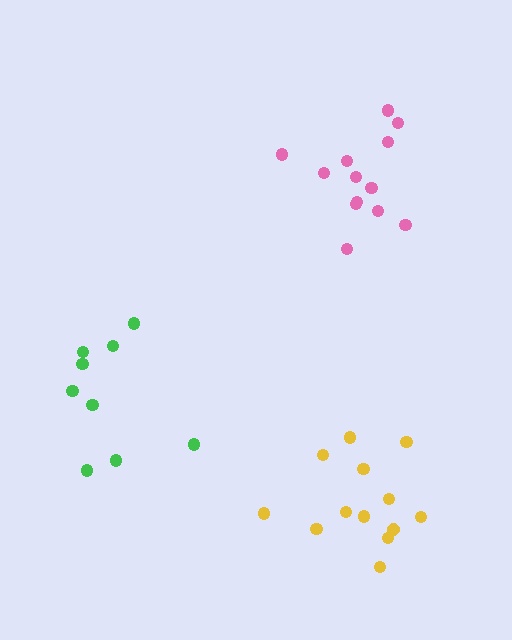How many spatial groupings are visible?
There are 3 spatial groupings.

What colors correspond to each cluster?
The clusters are colored: yellow, green, pink.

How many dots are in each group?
Group 1: 13 dots, Group 2: 9 dots, Group 3: 13 dots (35 total).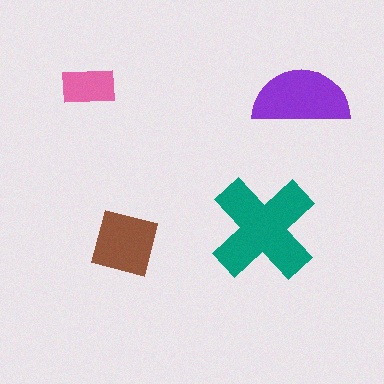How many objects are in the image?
There are 4 objects in the image.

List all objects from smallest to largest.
The pink rectangle, the brown square, the purple semicircle, the teal cross.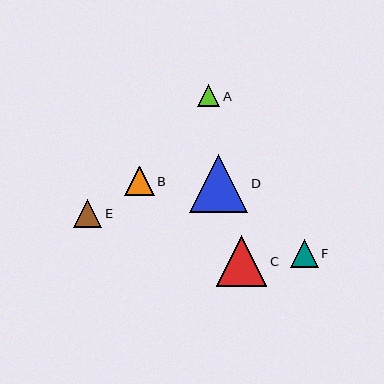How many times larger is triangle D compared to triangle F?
Triangle D is approximately 2.1 times the size of triangle F.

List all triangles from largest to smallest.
From largest to smallest: D, C, B, E, F, A.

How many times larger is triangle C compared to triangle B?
Triangle C is approximately 1.7 times the size of triangle B.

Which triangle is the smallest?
Triangle A is the smallest with a size of approximately 22 pixels.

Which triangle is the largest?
Triangle D is the largest with a size of approximately 58 pixels.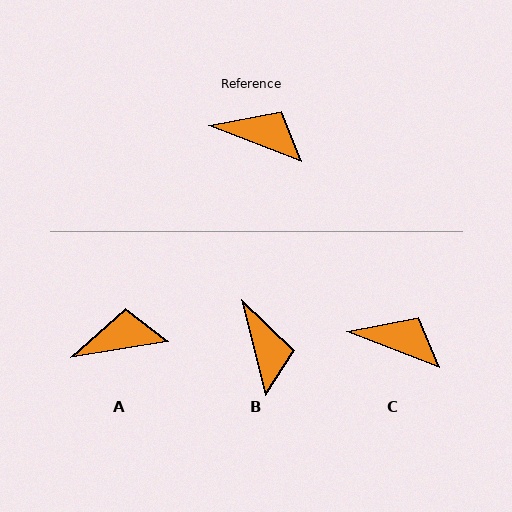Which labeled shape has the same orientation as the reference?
C.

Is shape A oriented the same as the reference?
No, it is off by about 30 degrees.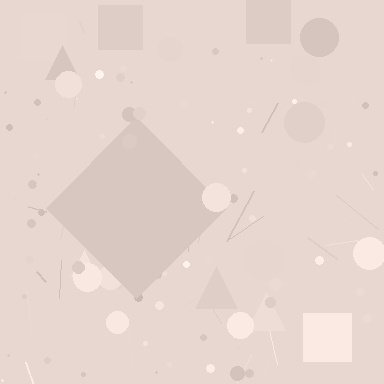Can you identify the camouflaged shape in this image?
The camouflaged shape is a diamond.